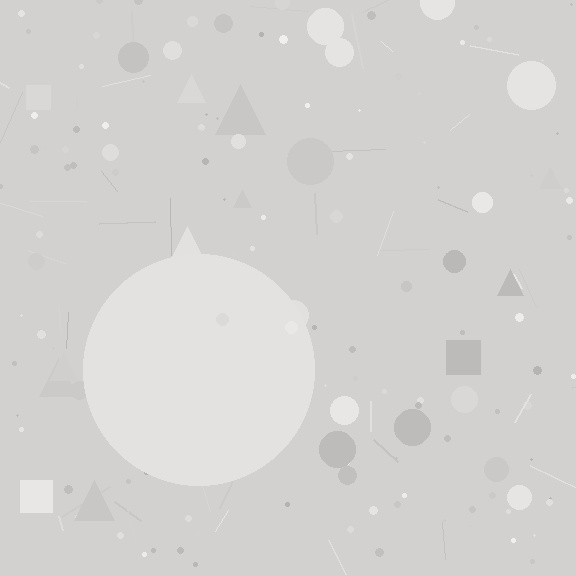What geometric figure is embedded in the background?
A circle is embedded in the background.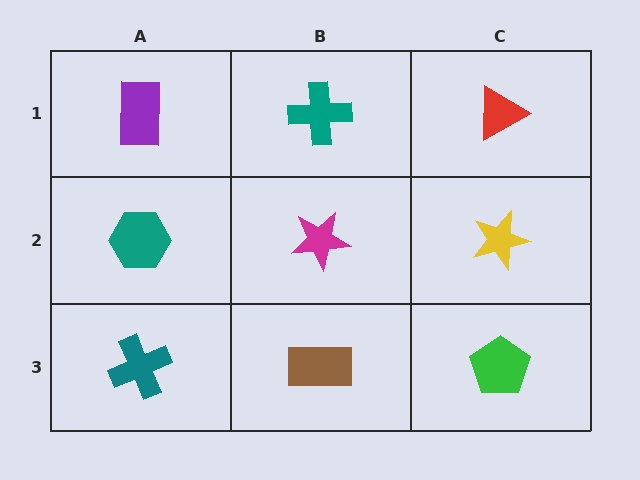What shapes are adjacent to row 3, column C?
A yellow star (row 2, column C), a brown rectangle (row 3, column B).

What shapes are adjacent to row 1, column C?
A yellow star (row 2, column C), a teal cross (row 1, column B).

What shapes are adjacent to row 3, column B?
A magenta star (row 2, column B), a teal cross (row 3, column A), a green pentagon (row 3, column C).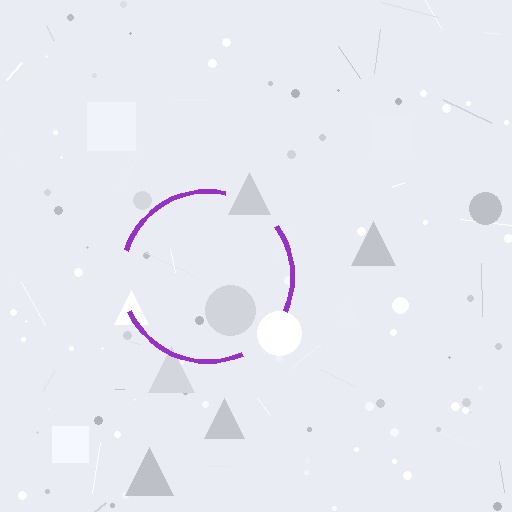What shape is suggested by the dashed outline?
The dashed outline suggests a circle.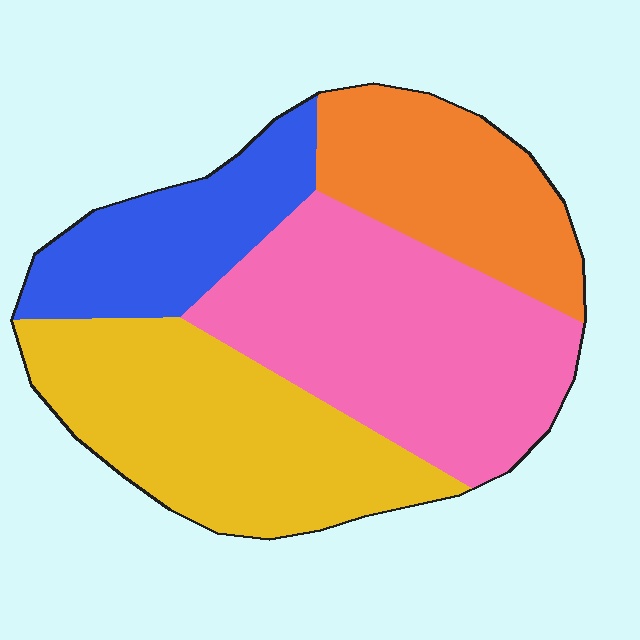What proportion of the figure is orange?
Orange takes up about one fifth (1/5) of the figure.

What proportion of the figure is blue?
Blue takes up about one sixth (1/6) of the figure.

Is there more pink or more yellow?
Pink.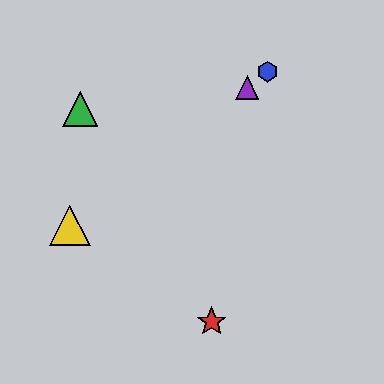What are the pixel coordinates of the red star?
The red star is at (212, 322).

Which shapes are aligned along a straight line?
The blue hexagon, the yellow triangle, the purple triangle are aligned along a straight line.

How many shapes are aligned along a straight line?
3 shapes (the blue hexagon, the yellow triangle, the purple triangle) are aligned along a straight line.